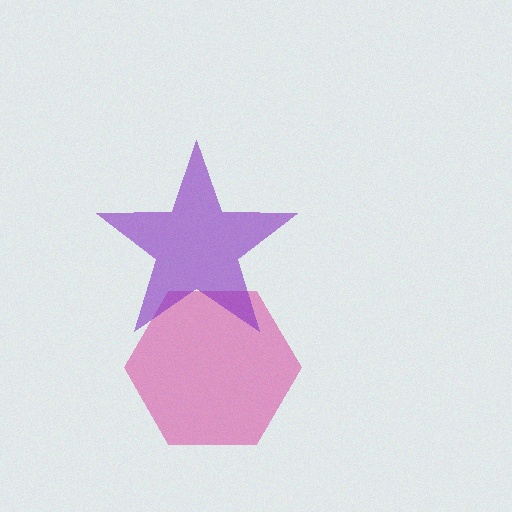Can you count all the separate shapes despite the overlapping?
Yes, there are 2 separate shapes.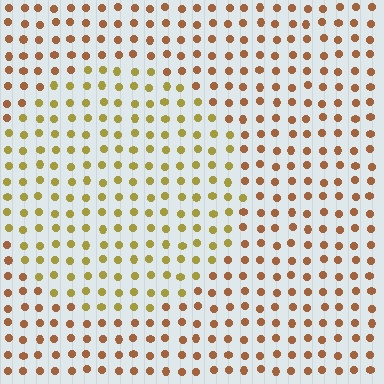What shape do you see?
I see a circle.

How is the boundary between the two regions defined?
The boundary is defined purely by a slight shift in hue (about 34 degrees). Spacing, size, and orientation are identical on both sides.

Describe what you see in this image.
The image is filled with small brown elements in a uniform arrangement. A circle-shaped region is visible where the elements are tinted to a slightly different hue, forming a subtle color boundary.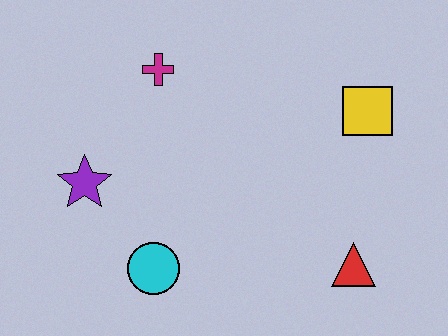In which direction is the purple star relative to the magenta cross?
The purple star is below the magenta cross.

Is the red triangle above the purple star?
No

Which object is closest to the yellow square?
The red triangle is closest to the yellow square.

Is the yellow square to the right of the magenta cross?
Yes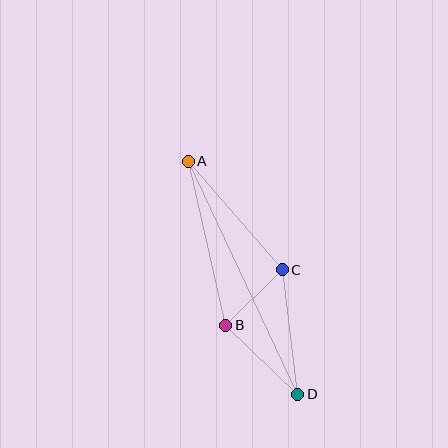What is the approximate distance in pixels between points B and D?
The distance between B and D is approximately 100 pixels.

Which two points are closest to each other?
Points B and C are closest to each other.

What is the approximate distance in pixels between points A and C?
The distance between A and C is approximately 144 pixels.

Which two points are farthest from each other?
Points A and D are farthest from each other.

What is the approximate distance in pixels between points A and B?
The distance between A and B is approximately 168 pixels.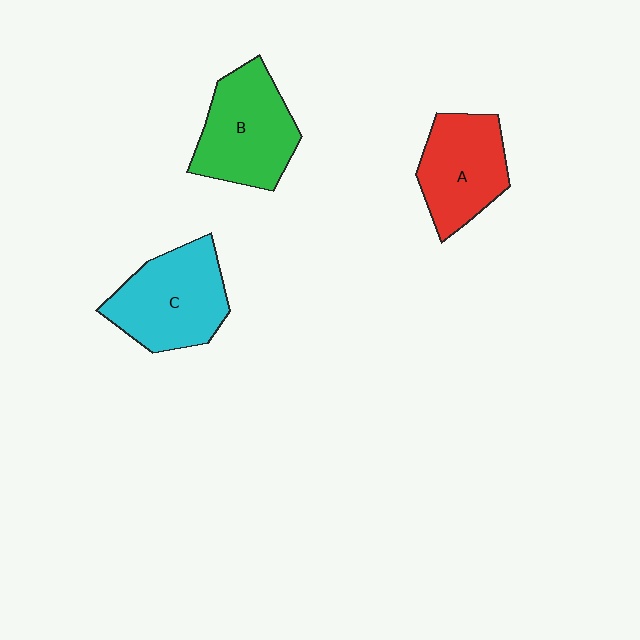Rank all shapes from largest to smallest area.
From largest to smallest: C (cyan), B (green), A (red).